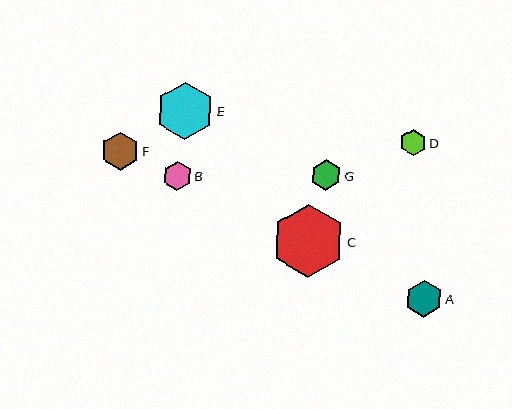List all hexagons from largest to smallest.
From largest to smallest: C, E, F, A, G, B, D.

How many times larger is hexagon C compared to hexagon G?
Hexagon C is approximately 2.4 times the size of hexagon G.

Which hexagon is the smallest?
Hexagon D is the smallest with a size of approximately 27 pixels.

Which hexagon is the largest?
Hexagon C is the largest with a size of approximately 73 pixels.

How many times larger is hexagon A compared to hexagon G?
Hexagon A is approximately 1.2 times the size of hexagon G.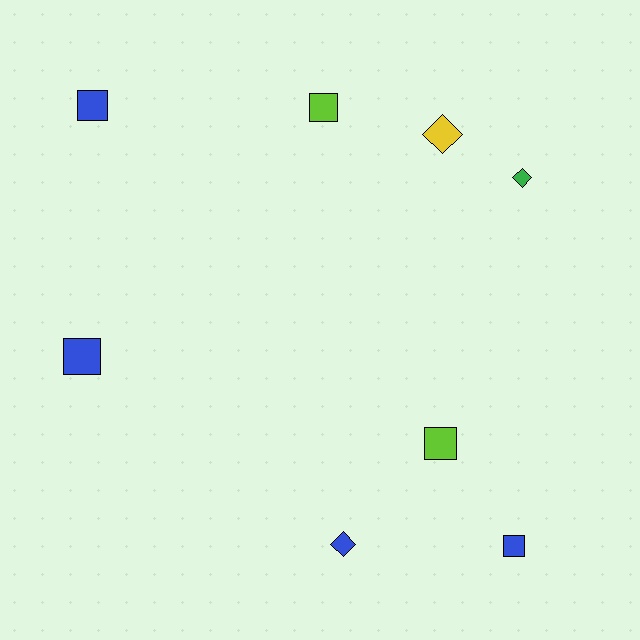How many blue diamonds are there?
There is 1 blue diamond.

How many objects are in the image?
There are 8 objects.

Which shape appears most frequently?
Square, with 5 objects.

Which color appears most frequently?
Blue, with 4 objects.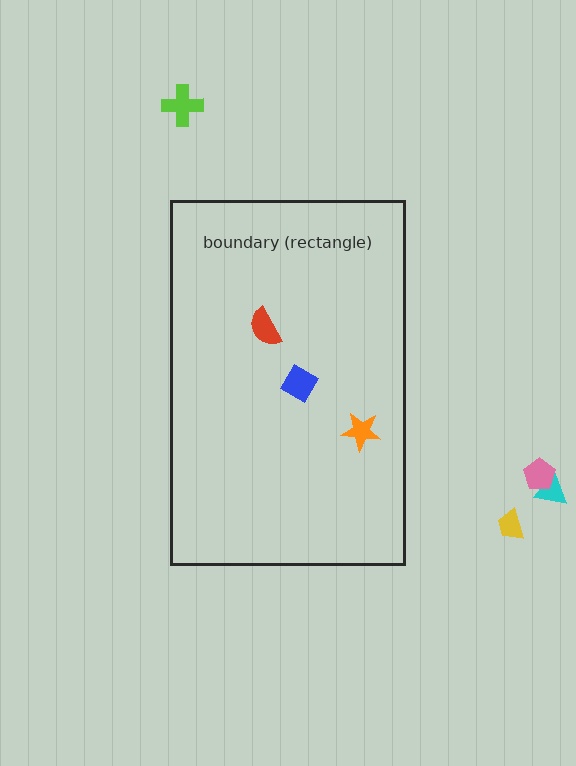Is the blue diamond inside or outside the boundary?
Inside.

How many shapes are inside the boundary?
3 inside, 4 outside.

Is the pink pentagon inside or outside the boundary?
Outside.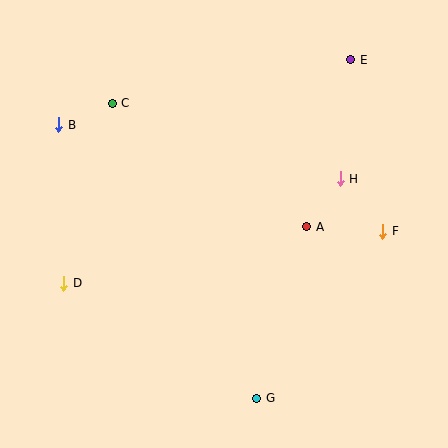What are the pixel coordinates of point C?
Point C is at (112, 103).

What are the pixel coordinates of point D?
Point D is at (64, 283).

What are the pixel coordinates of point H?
Point H is at (340, 179).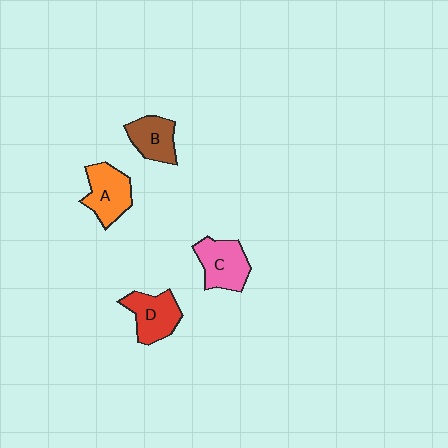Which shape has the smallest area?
Shape B (brown).